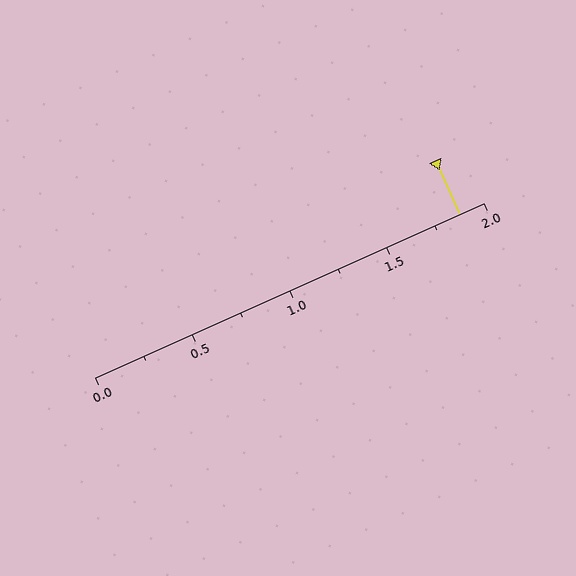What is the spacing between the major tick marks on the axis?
The major ticks are spaced 0.5 apart.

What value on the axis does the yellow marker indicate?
The marker indicates approximately 1.88.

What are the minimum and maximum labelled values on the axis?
The axis runs from 0.0 to 2.0.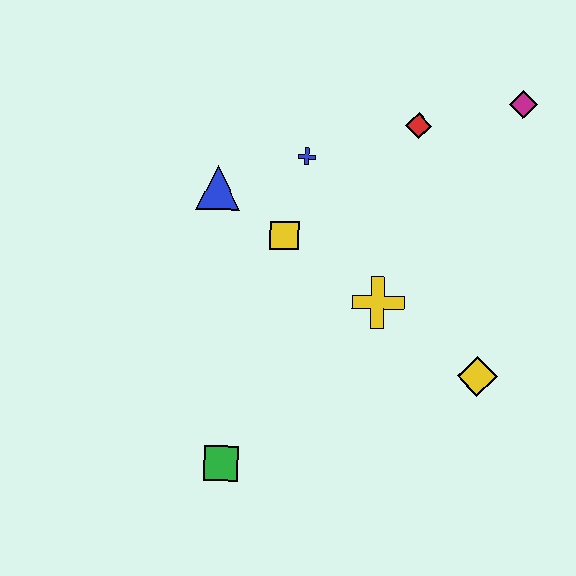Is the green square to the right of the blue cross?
No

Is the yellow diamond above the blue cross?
No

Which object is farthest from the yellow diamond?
The blue triangle is farthest from the yellow diamond.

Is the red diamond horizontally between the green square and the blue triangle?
No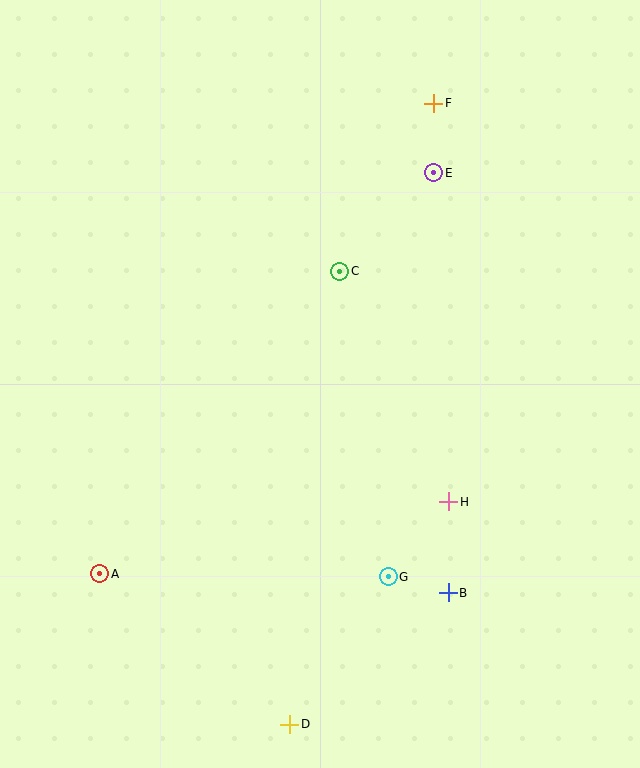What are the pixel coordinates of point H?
Point H is at (449, 502).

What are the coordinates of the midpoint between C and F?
The midpoint between C and F is at (387, 187).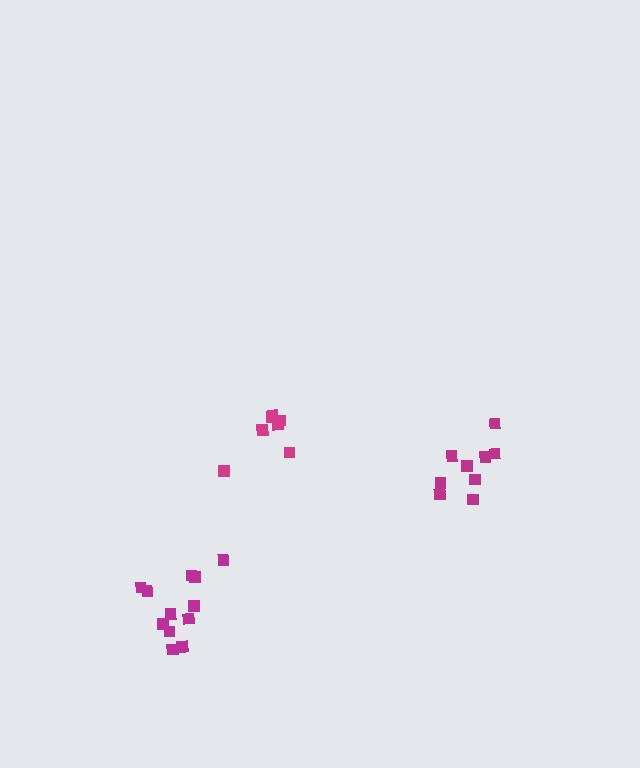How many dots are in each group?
Group 1: 9 dots, Group 2: 7 dots, Group 3: 12 dots (28 total).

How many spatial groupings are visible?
There are 3 spatial groupings.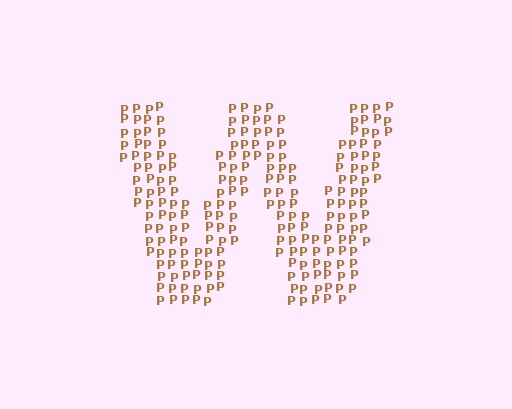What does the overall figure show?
The overall figure shows the letter W.